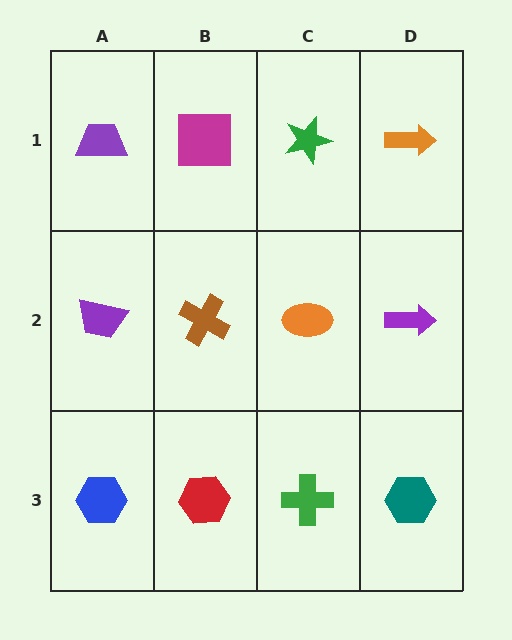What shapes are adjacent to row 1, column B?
A brown cross (row 2, column B), a purple trapezoid (row 1, column A), a green star (row 1, column C).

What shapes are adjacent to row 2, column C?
A green star (row 1, column C), a green cross (row 3, column C), a brown cross (row 2, column B), a purple arrow (row 2, column D).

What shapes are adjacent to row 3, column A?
A purple trapezoid (row 2, column A), a red hexagon (row 3, column B).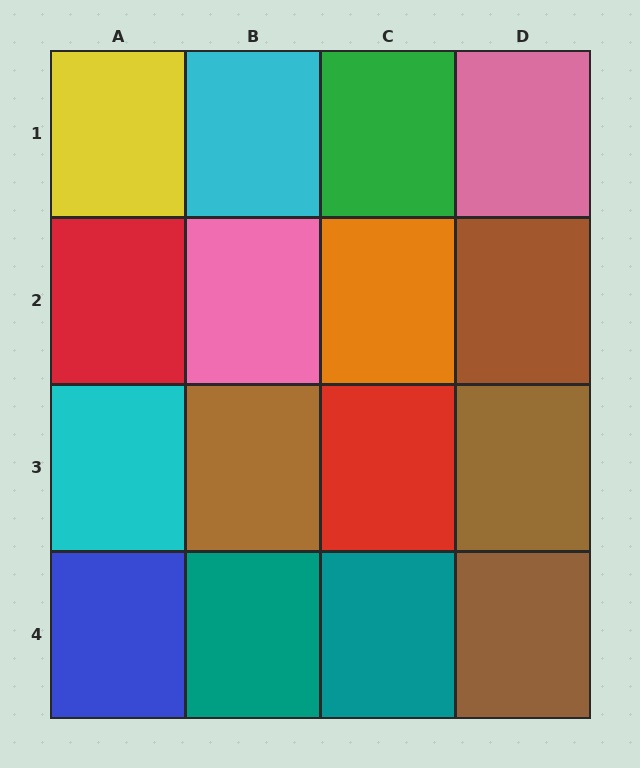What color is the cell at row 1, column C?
Green.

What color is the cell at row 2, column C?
Orange.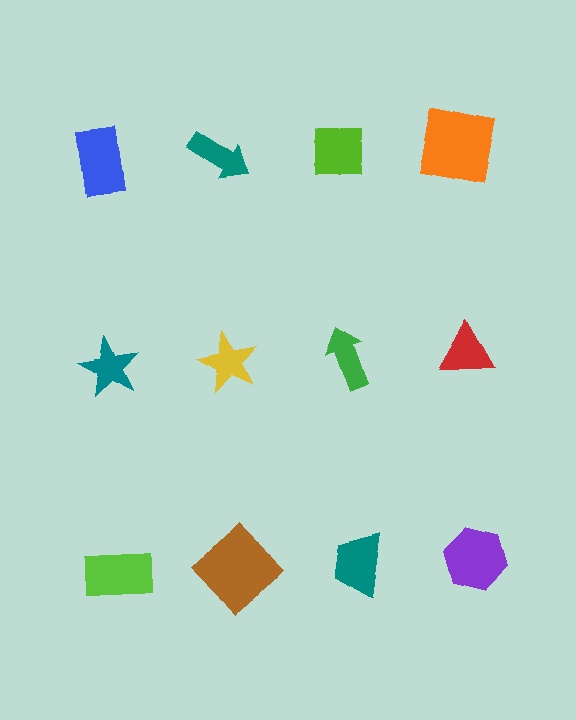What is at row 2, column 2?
A yellow star.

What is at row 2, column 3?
A green arrow.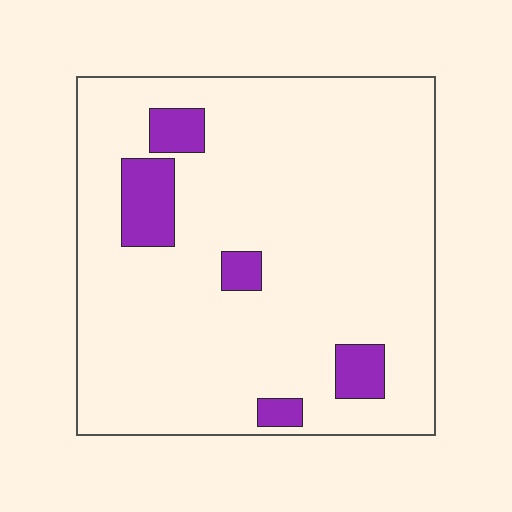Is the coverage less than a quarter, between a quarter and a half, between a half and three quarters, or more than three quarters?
Less than a quarter.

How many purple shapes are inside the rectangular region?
5.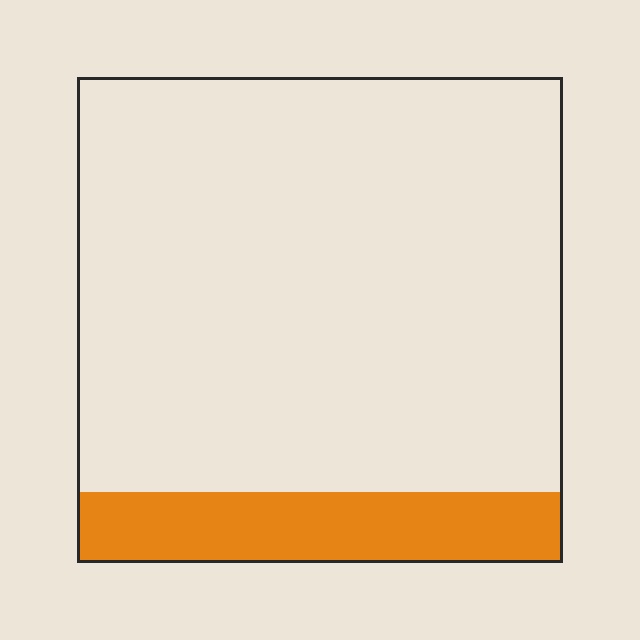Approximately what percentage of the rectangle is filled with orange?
Approximately 15%.